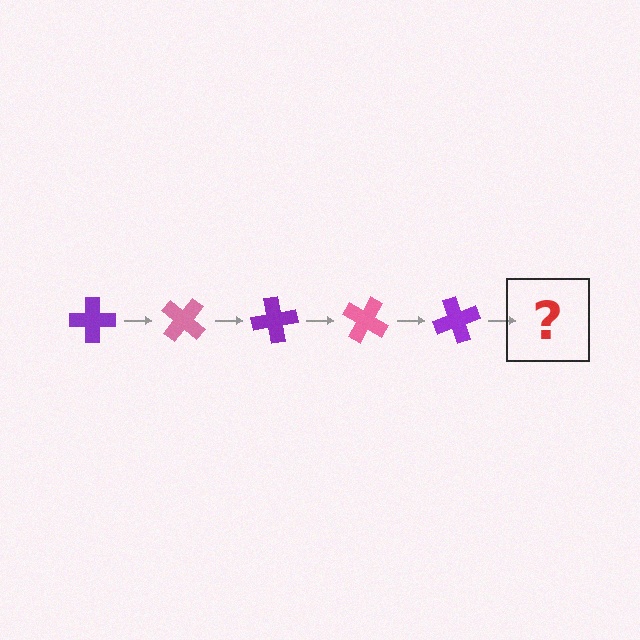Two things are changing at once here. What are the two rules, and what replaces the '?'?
The two rules are that it rotates 40 degrees each step and the color cycles through purple and pink. The '?' should be a pink cross, rotated 200 degrees from the start.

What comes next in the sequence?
The next element should be a pink cross, rotated 200 degrees from the start.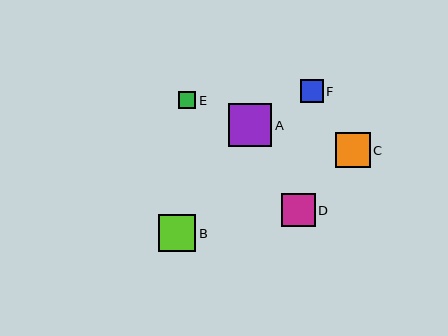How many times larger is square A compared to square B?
Square A is approximately 1.1 times the size of square B.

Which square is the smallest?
Square E is the smallest with a size of approximately 17 pixels.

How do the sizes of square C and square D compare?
Square C and square D are approximately the same size.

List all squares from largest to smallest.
From largest to smallest: A, B, C, D, F, E.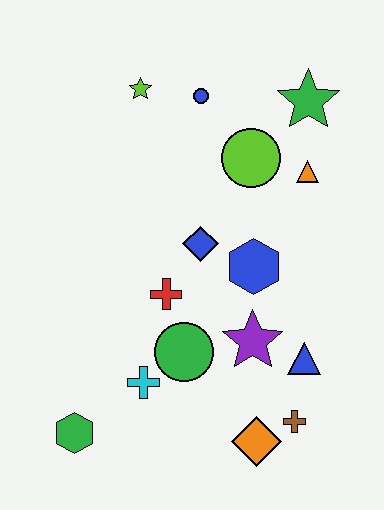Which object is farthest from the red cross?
The green star is farthest from the red cross.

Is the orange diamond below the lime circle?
Yes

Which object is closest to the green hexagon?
The cyan cross is closest to the green hexagon.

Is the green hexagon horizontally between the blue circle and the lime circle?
No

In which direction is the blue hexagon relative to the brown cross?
The blue hexagon is above the brown cross.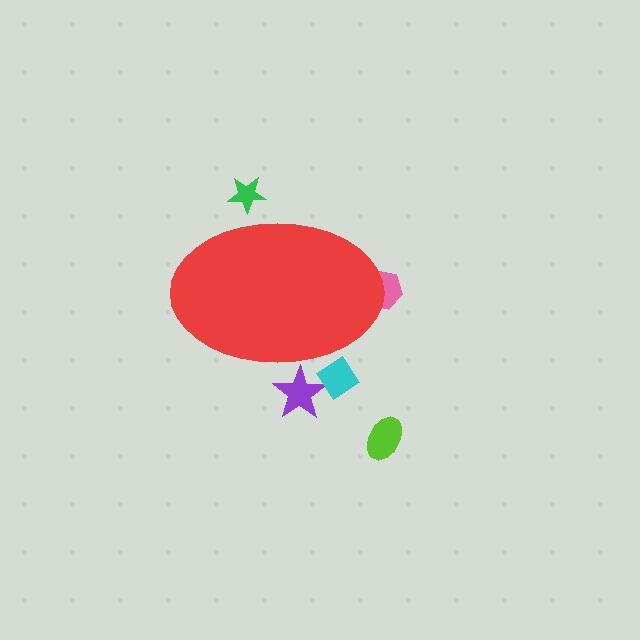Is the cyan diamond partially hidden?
Yes, the cyan diamond is partially hidden behind the red ellipse.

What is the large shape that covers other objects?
A red ellipse.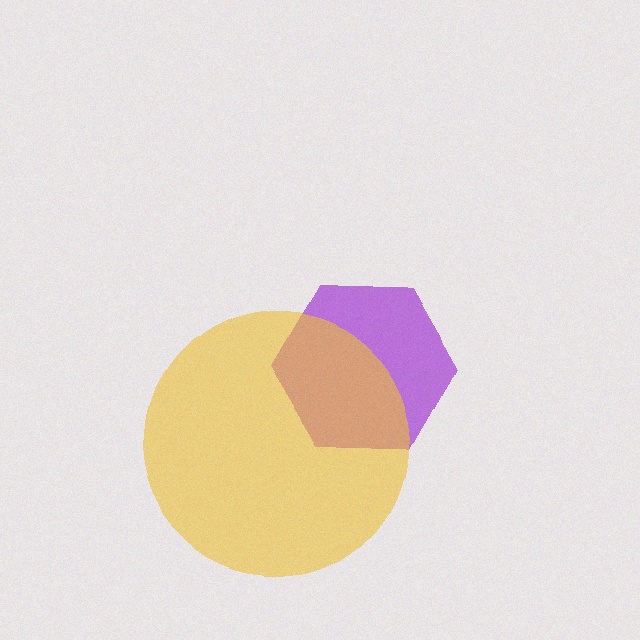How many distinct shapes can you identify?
There are 2 distinct shapes: a purple hexagon, a yellow circle.